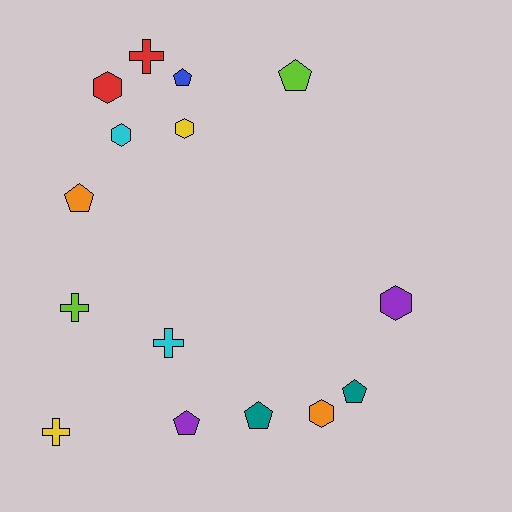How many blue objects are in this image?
There is 1 blue object.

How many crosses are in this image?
There are 4 crosses.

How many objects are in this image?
There are 15 objects.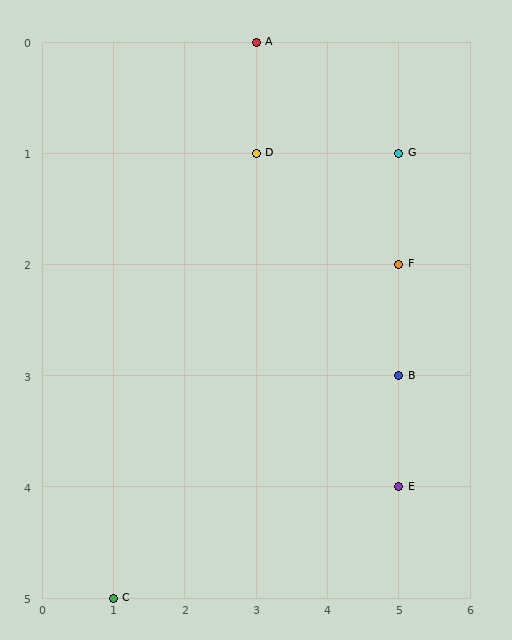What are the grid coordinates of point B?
Point B is at grid coordinates (5, 3).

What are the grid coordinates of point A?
Point A is at grid coordinates (3, 0).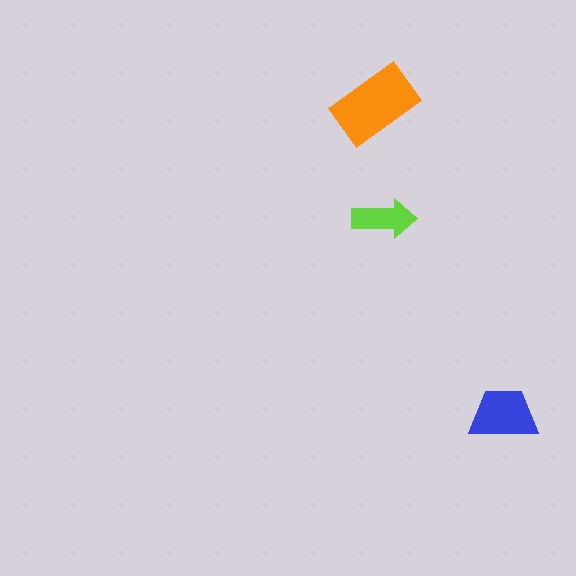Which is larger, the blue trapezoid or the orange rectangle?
The orange rectangle.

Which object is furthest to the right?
The blue trapezoid is rightmost.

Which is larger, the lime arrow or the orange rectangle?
The orange rectangle.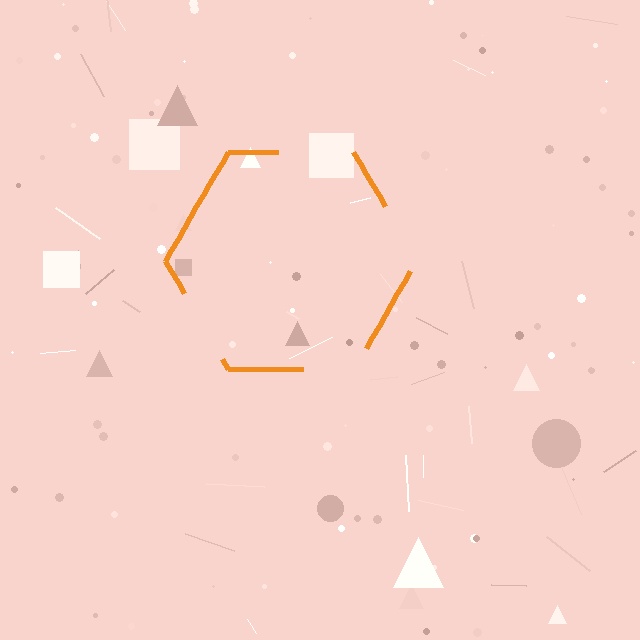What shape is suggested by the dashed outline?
The dashed outline suggests a hexagon.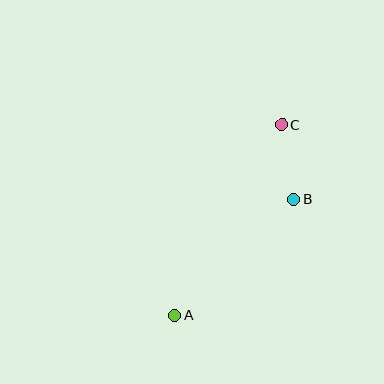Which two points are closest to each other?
Points B and C are closest to each other.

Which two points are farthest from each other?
Points A and C are farthest from each other.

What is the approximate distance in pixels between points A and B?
The distance between A and B is approximately 166 pixels.